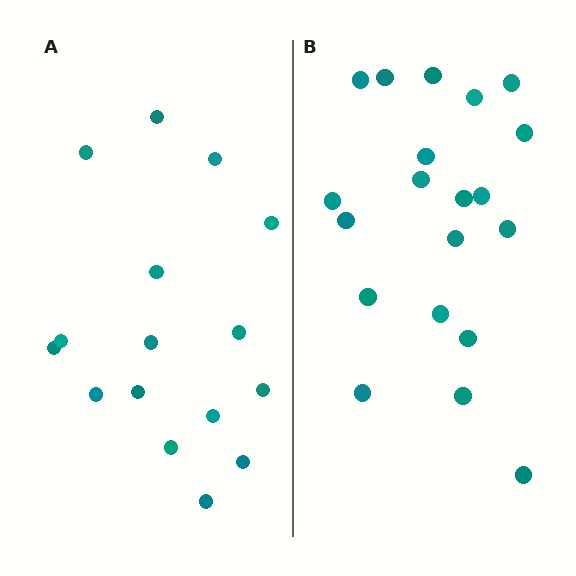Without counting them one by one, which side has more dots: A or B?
Region B (the right region) has more dots.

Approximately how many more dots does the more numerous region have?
Region B has about 4 more dots than region A.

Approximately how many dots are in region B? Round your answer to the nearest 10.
About 20 dots.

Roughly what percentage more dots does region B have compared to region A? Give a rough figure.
About 25% more.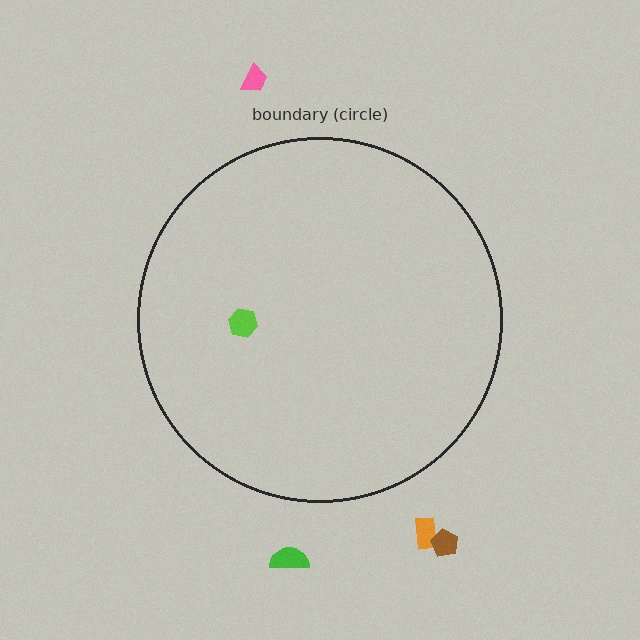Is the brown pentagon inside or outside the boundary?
Outside.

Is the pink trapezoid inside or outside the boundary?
Outside.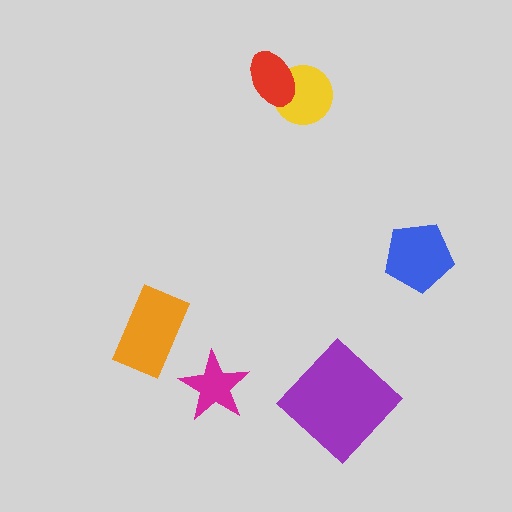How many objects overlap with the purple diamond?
0 objects overlap with the purple diamond.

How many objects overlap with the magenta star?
0 objects overlap with the magenta star.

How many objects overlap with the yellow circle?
1 object overlaps with the yellow circle.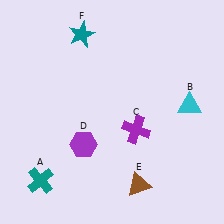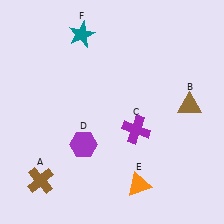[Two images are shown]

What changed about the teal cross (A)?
In Image 1, A is teal. In Image 2, it changed to brown.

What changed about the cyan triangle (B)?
In Image 1, B is cyan. In Image 2, it changed to brown.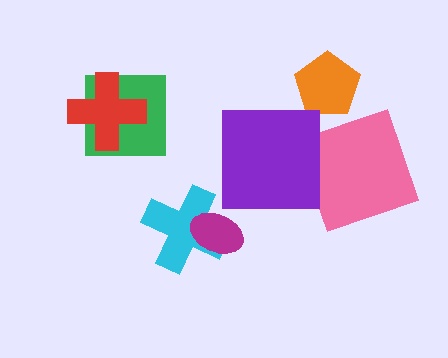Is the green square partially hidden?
Yes, it is partially covered by another shape.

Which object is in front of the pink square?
The purple square is in front of the pink square.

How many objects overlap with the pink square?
1 object overlaps with the pink square.